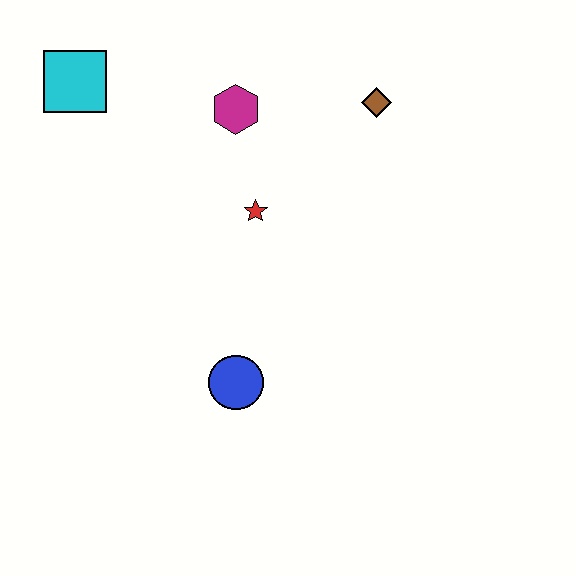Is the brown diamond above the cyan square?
No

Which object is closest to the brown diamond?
The magenta hexagon is closest to the brown diamond.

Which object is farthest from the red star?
The cyan square is farthest from the red star.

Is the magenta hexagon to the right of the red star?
No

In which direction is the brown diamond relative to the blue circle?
The brown diamond is above the blue circle.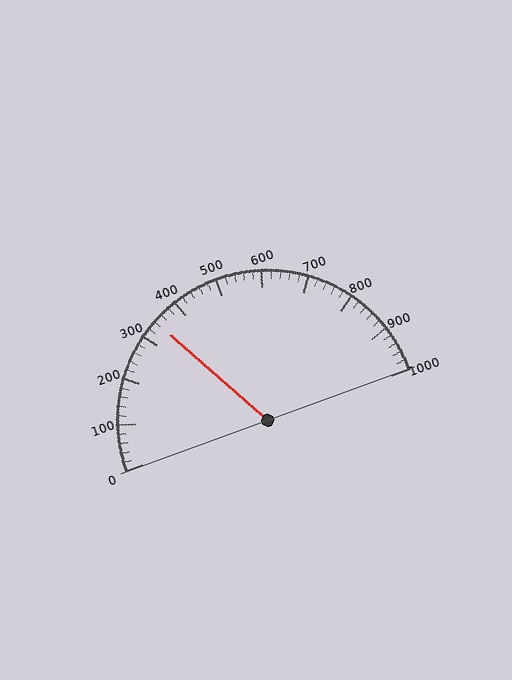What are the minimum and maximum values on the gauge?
The gauge ranges from 0 to 1000.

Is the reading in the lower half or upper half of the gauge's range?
The reading is in the lower half of the range (0 to 1000).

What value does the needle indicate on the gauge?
The needle indicates approximately 340.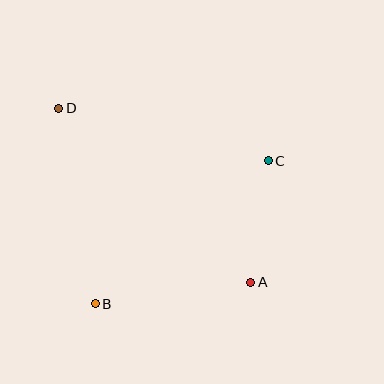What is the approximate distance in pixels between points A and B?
The distance between A and B is approximately 157 pixels.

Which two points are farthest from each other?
Points A and D are farthest from each other.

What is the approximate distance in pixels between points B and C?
The distance between B and C is approximately 225 pixels.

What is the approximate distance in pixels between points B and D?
The distance between B and D is approximately 199 pixels.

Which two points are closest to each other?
Points A and C are closest to each other.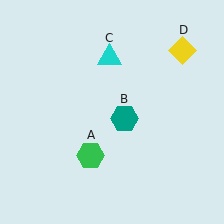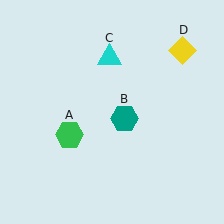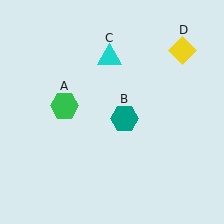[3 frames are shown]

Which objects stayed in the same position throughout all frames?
Teal hexagon (object B) and cyan triangle (object C) and yellow diamond (object D) remained stationary.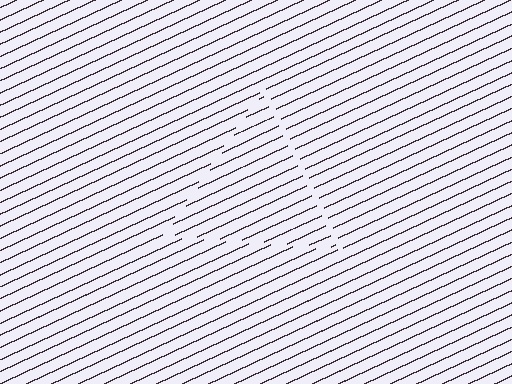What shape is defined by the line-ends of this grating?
An illusory triangle. The interior of the shape contains the same grating, shifted by half a period — the contour is defined by the phase discontinuity where line-ends from the inner and outer gratings abut.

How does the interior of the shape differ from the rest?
The interior of the shape contains the same grating, shifted by half a period — the contour is defined by the phase discontinuity where line-ends from the inner and outer gratings abut.